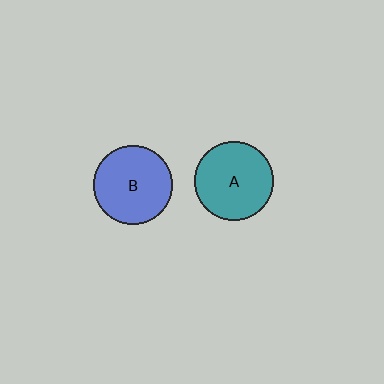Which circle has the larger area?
Circle B (blue).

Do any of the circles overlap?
No, none of the circles overlap.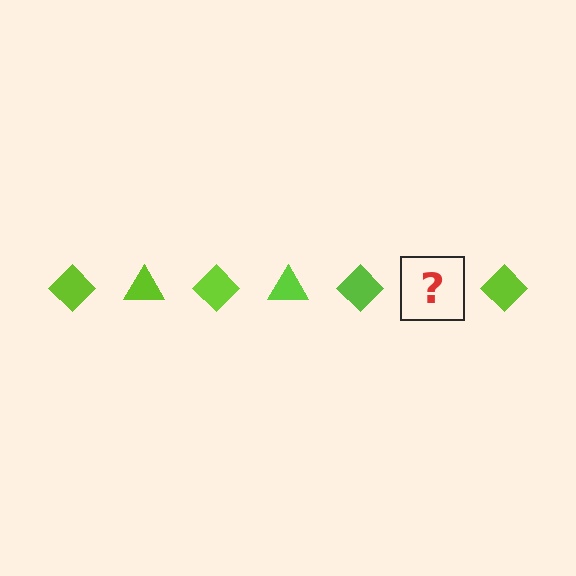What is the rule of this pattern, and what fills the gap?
The rule is that the pattern cycles through diamond, triangle shapes in lime. The gap should be filled with a lime triangle.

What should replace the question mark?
The question mark should be replaced with a lime triangle.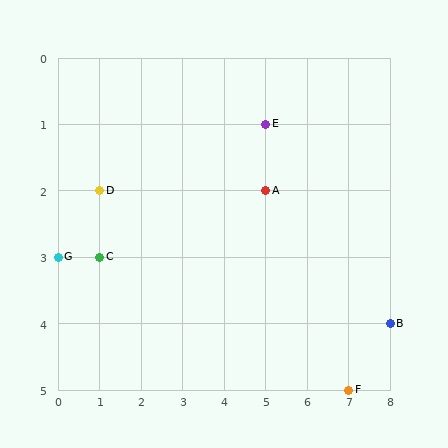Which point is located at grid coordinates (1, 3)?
Point C is at (1, 3).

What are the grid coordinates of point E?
Point E is at grid coordinates (5, 1).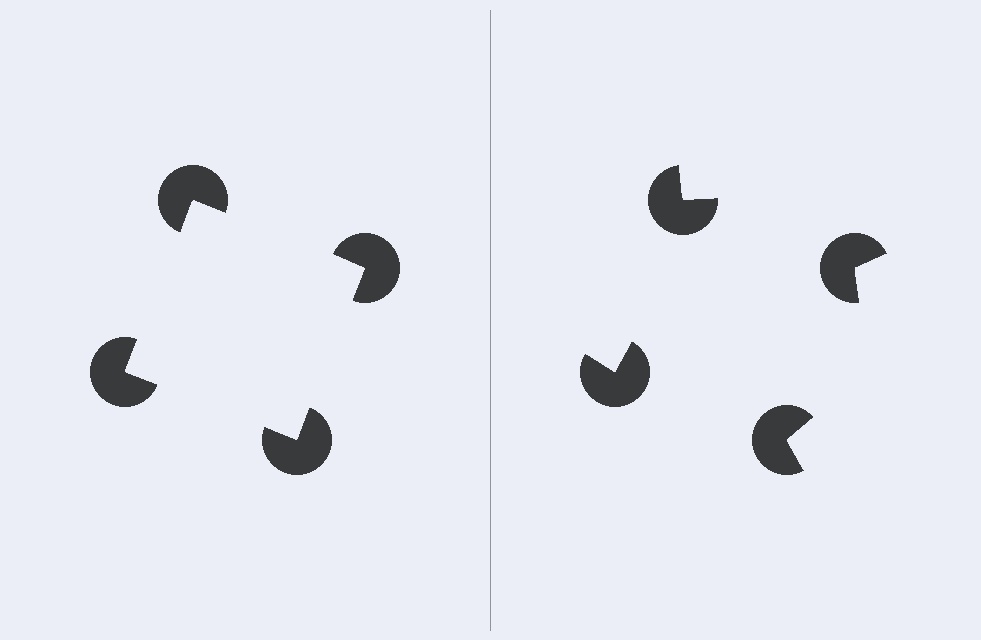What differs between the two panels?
The pac-man discs are positioned identically on both sides; only the wedge orientations differ. On the left they align to a square; on the right they are misaligned.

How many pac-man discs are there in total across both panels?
8 — 4 on each side.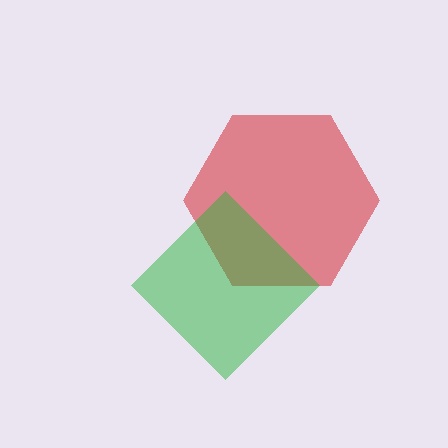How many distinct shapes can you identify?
There are 2 distinct shapes: a red hexagon, a green diamond.